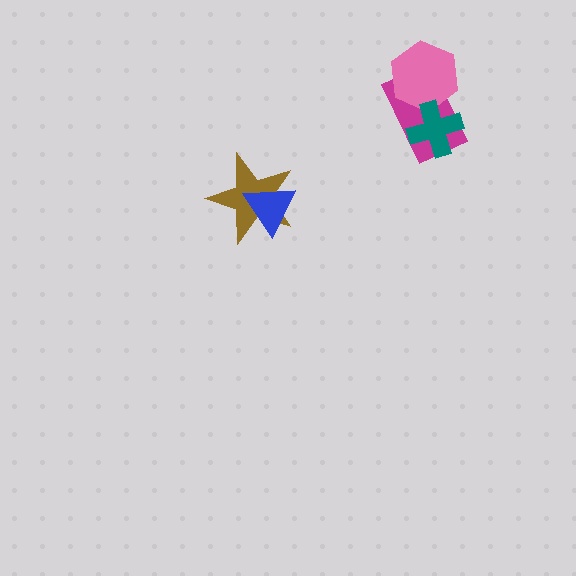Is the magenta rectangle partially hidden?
Yes, it is partially covered by another shape.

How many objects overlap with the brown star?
1 object overlaps with the brown star.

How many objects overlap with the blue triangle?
1 object overlaps with the blue triangle.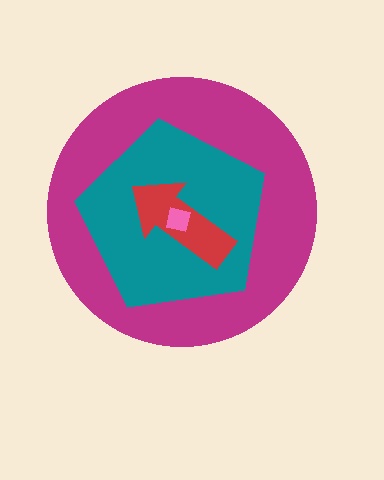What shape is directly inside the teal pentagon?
The red arrow.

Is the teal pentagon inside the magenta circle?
Yes.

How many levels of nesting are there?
4.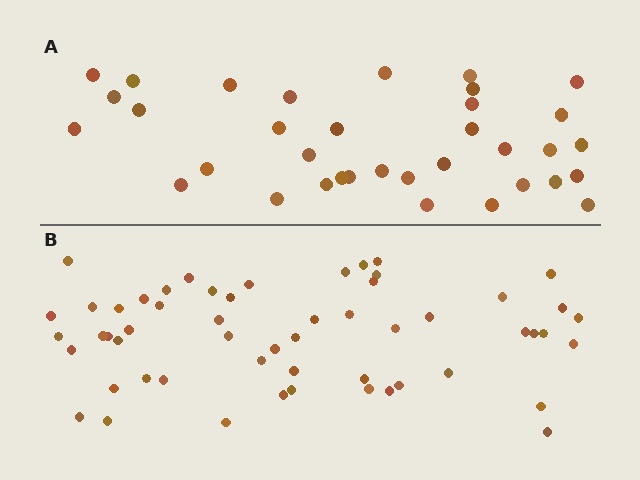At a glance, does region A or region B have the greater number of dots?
Region B (the bottom region) has more dots.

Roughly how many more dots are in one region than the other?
Region B has approximately 20 more dots than region A.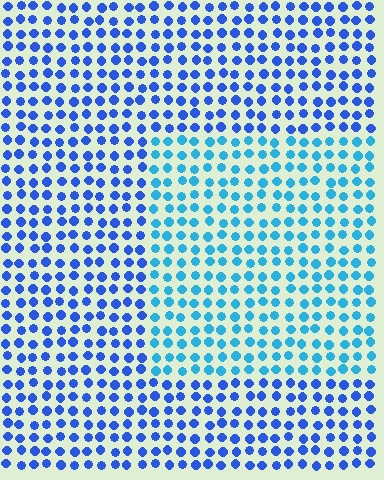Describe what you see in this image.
The image is filled with small blue elements in a uniform arrangement. A rectangle-shaped region is visible where the elements are tinted to a slightly different hue, forming a subtle color boundary.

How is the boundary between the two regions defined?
The boundary is defined purely by a slight shift in hue (about 30 degrees). Spacing, size, and orientation are identical on both sides.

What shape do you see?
I see a rectangle.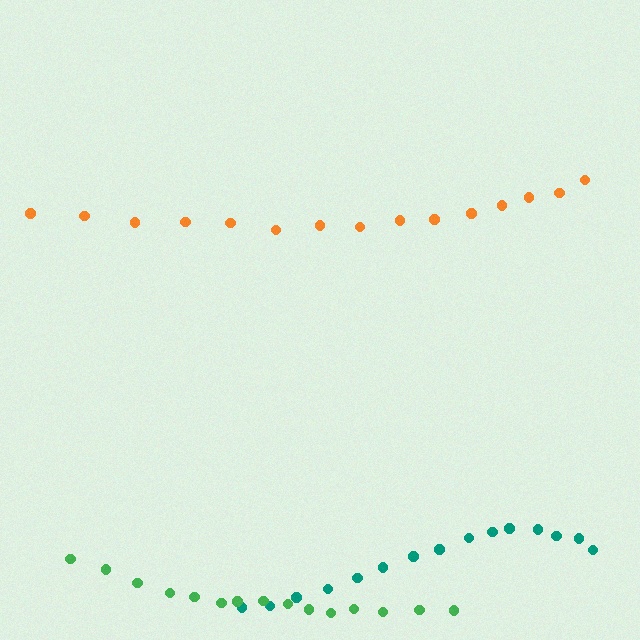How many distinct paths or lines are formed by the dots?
There are 3 distinct paths.